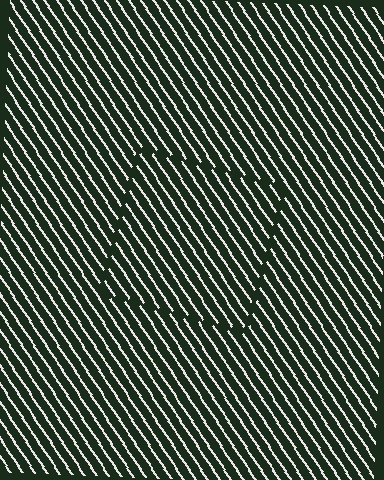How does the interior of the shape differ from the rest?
The interior of the shape contains the same grating, shifted by half a period — the contour is defined by the phase discontinuity where line-ends from the inner and outer gratings abut.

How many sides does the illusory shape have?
4 sides — the line-ends trace a square.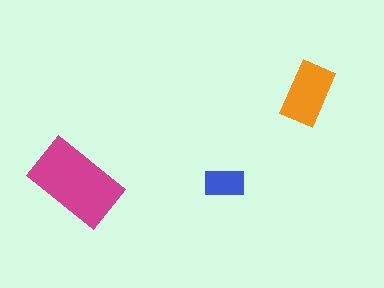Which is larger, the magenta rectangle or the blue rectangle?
The magenta one.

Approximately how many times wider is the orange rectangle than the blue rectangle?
About 1.5 times wider.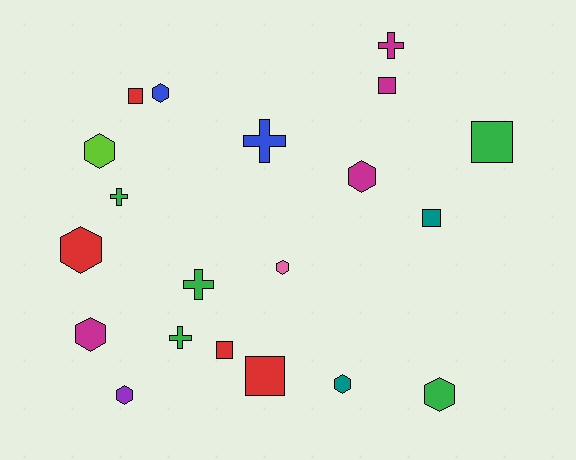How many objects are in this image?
There are 20 objects.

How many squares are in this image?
There are 6 squares.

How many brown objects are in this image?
There are no brown objects.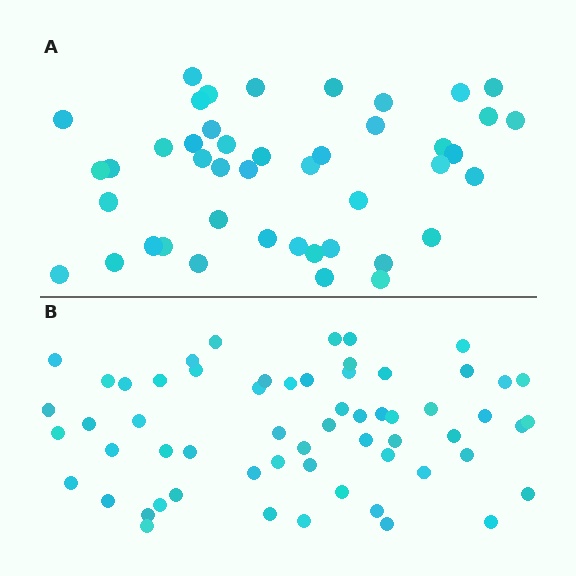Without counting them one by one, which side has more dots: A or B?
Region B (the bottom region) has more dots.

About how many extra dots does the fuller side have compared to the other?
Region B has approximately 15 more dots than region A.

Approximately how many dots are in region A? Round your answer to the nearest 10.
About 40 dots. (The exact count is 44, which rounds to 40.)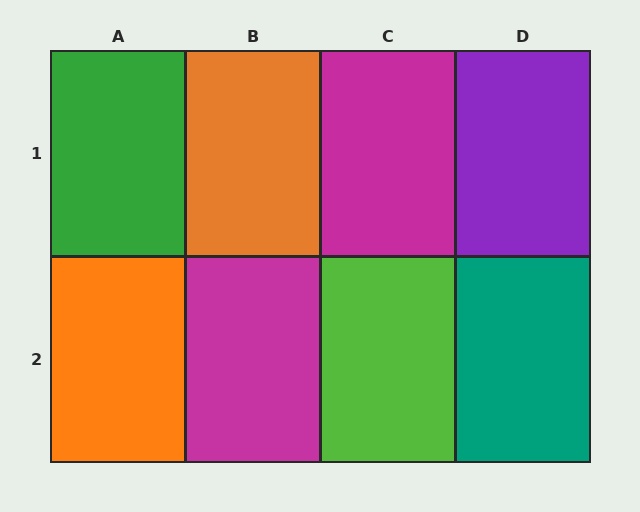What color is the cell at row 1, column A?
Green.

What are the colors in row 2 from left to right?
Orange, magenta, lime, teal.